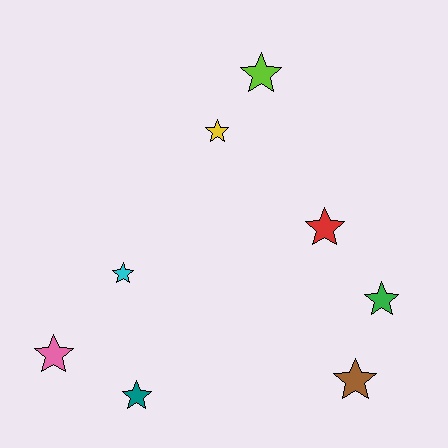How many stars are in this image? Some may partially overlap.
There are 8 stars.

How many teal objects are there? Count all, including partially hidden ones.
There is 1 teal object.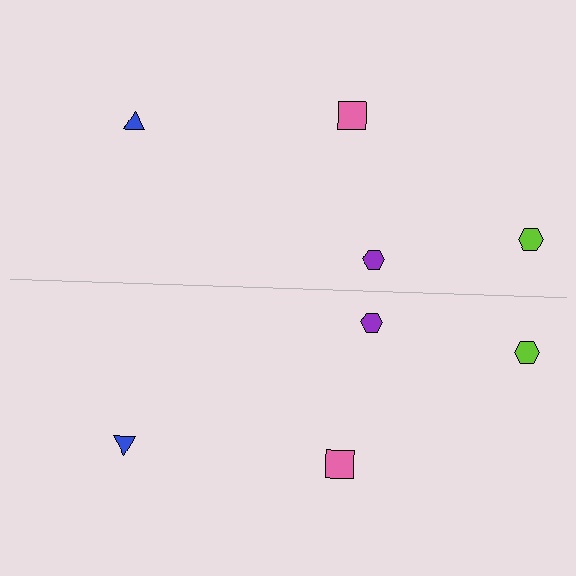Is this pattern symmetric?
Yes, this pattern has bilateral (reflection) symmetry.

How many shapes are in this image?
There are 8 shapes in this image.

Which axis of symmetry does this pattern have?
The pattern has a horizontal axis of symmetry running through the center of the image.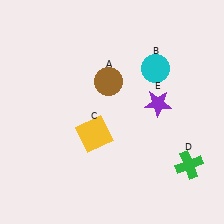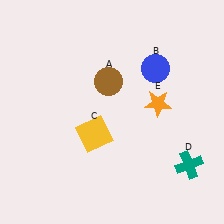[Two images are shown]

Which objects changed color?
B changed from cyan to blue. D changed from green to teal. E changed from purple to orange.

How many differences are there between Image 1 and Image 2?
There are 3 differences between the two images.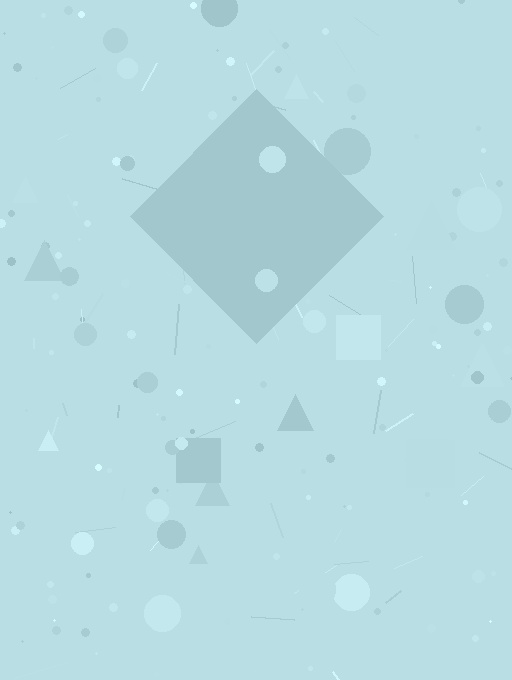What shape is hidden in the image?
A diamond is hidden in the image.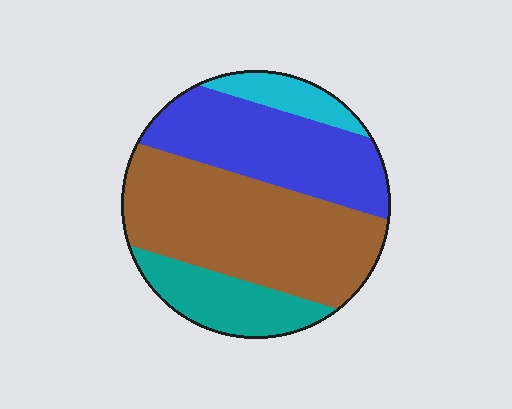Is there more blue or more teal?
Blue.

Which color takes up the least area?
Cyan, at roughly 10%.